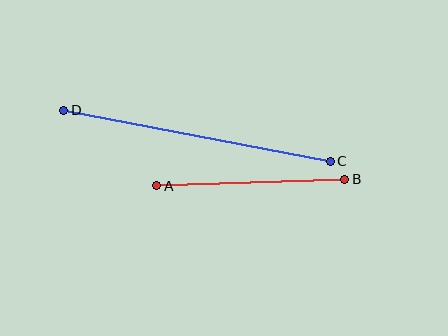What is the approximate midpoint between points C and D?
The midpoint is at approximately (197, 136) pixels.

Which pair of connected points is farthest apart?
Points C and D are farthest apart.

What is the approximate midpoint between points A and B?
The midpoint is at approximately (251, 182) pixels.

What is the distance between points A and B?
The distance is approximately 188 pixels.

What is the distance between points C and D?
The distance is approximately 272 pixels.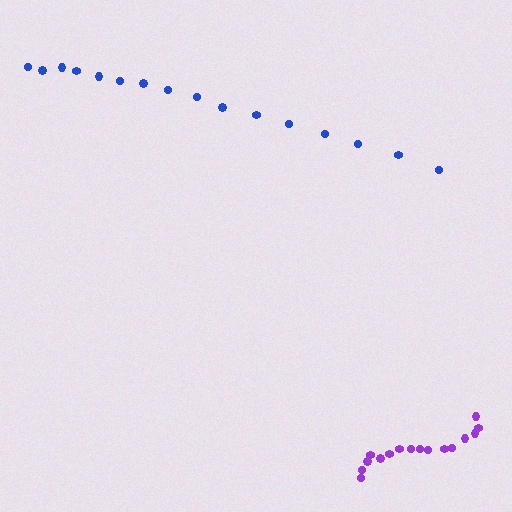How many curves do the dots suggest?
There are 2 distinct paths.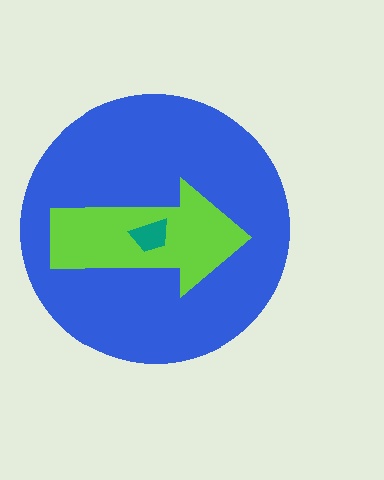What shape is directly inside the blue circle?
The lime arrow.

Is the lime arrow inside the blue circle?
Yes.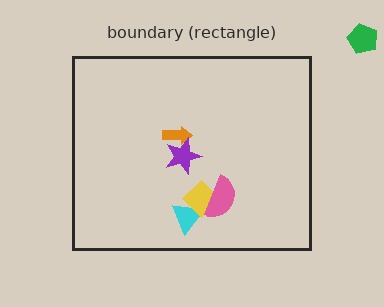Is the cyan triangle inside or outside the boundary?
Inside.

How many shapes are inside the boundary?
5 inside, 1 outside.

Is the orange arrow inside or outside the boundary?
Inside.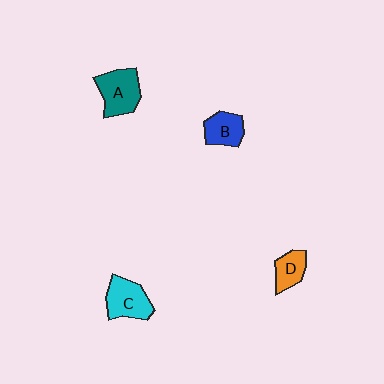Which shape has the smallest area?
Shape D (orange).